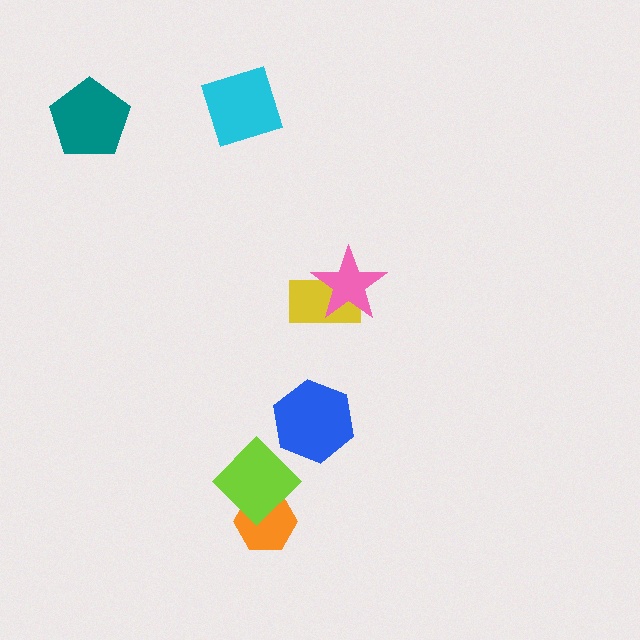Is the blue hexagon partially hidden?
No, no other shape covers it.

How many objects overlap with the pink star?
1 object overlaps with the pink star.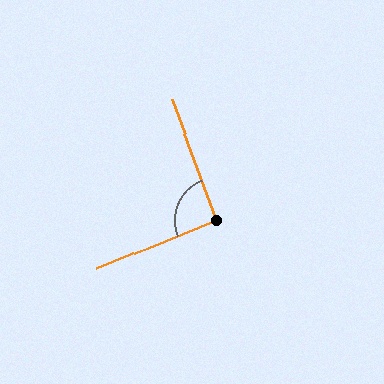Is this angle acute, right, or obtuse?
It is approximately a right angle.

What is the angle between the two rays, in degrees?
Approximately 91 degrees.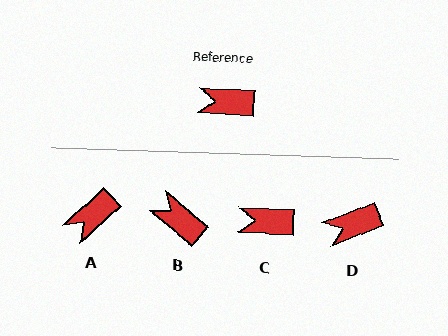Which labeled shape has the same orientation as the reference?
C.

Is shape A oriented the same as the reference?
No, it is off by about 45 degrees.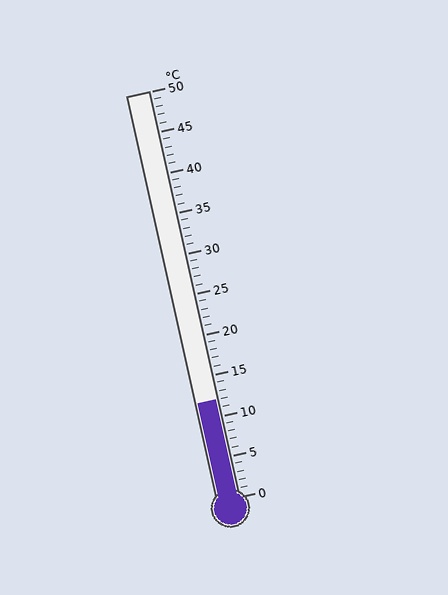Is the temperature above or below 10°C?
The temperature is above 10°C.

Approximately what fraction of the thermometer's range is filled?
The thermometer is filled to approximately 25% of its range.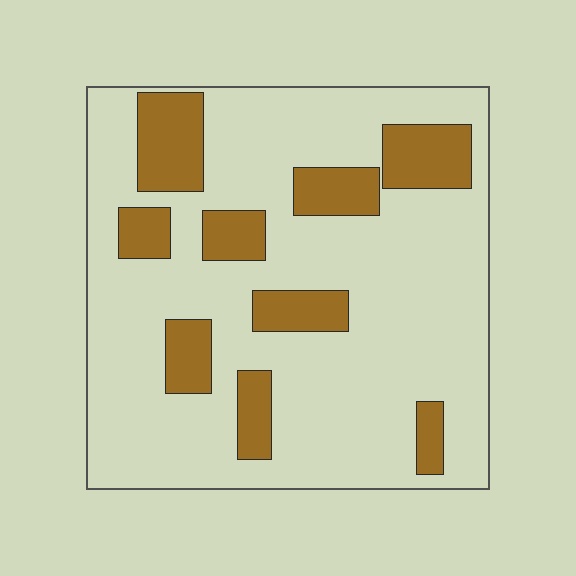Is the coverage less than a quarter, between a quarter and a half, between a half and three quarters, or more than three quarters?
Less than a quarter.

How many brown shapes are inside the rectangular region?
9.